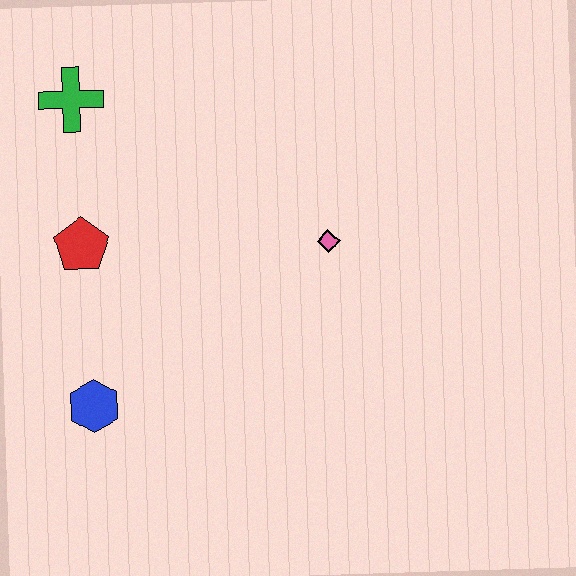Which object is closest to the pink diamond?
The red pentagon is closest to the pink diamond.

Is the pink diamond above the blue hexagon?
Yes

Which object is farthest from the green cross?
The blue hexagon is farthest from the green cross.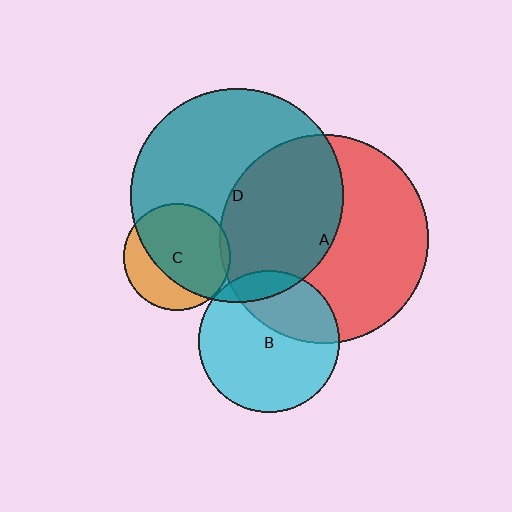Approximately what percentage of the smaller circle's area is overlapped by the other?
Approximately 5%.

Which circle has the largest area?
Circle D (teal).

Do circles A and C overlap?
Yes.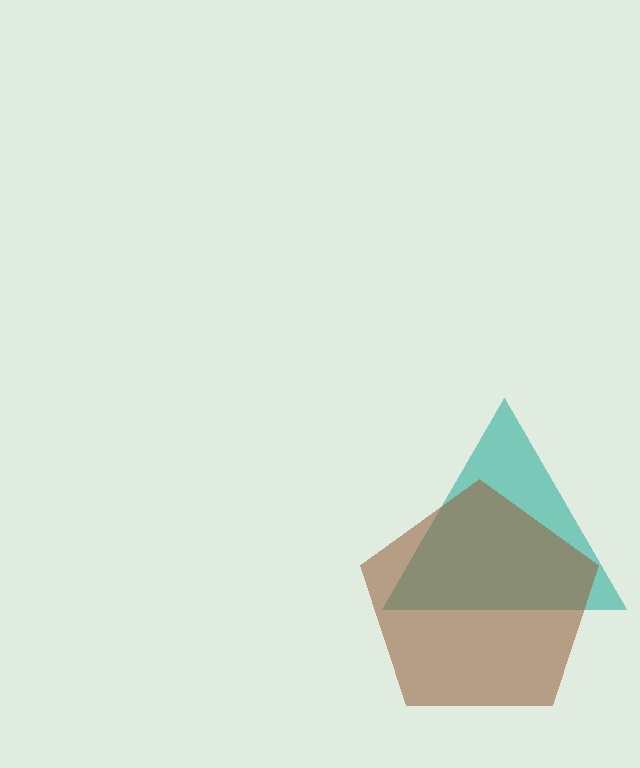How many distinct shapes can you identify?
There are 2 distinct shapes: a teal triangle, a brown pentagon.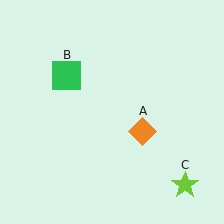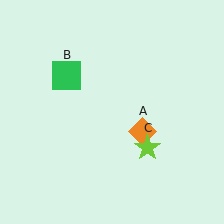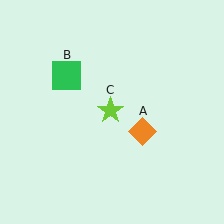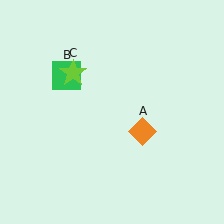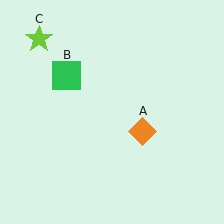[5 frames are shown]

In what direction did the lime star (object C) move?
The lime star (object C) moved up and to the left.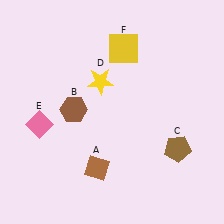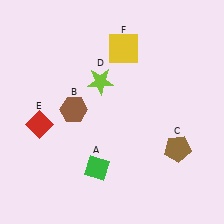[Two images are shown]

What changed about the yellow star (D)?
In Image 1, D is yellow. In Image 2, it changed to lime.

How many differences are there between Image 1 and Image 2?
There are 3 differences between the two images.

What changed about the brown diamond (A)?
In Image 1, A is brown. In Image 2, it changed to green.